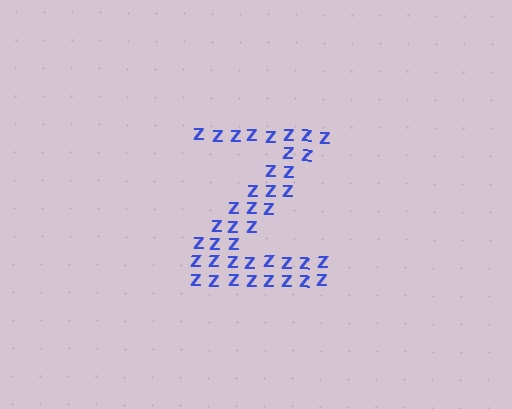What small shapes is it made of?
It is made of small letter Z's.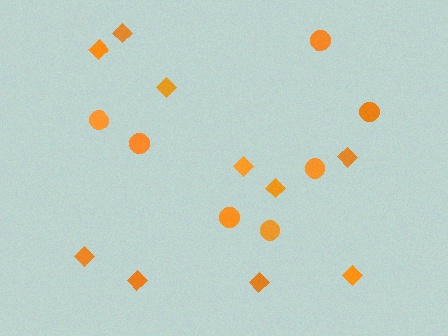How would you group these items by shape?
There are 2 groups: one group of diamonds (10) and one group of circles (7).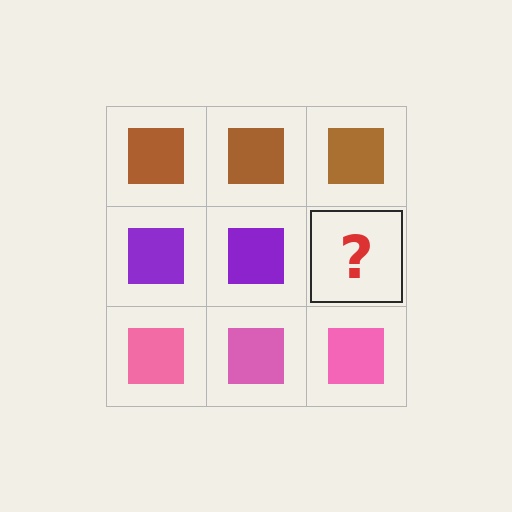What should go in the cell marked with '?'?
The missing cell should contain a purple square.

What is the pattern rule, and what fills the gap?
The rule is that each row has a consistent color. The gap should be filled with a purple square.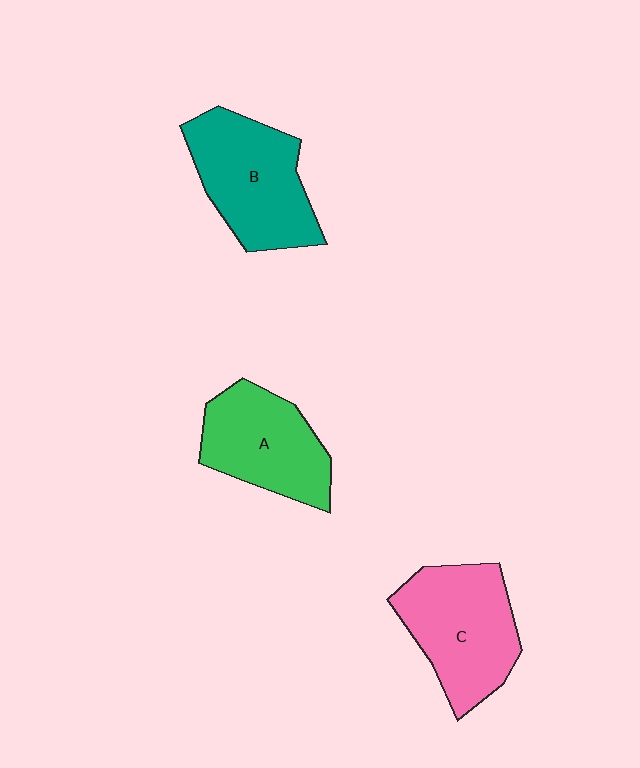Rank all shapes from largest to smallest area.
From largest to smallest: B (teal), C (pink), A (green).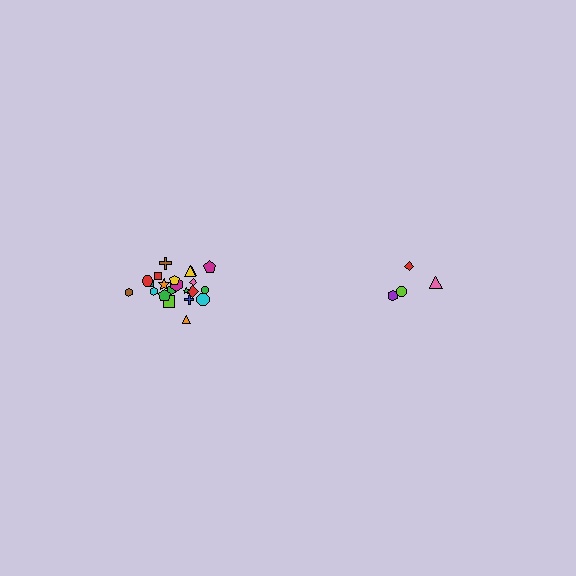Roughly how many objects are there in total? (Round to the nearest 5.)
Roughly 25 objects in total.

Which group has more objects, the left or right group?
The left group.